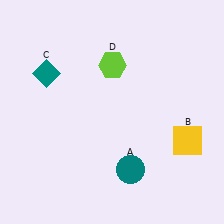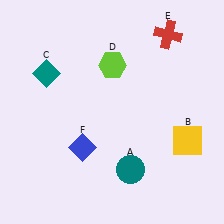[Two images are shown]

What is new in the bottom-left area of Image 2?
A blue diamond (F) was added in the bottom-left area of Image 2.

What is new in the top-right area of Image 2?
A red cross (E) was added in the top-right area of Image 2.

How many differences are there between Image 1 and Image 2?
There are 2 differences between the two images.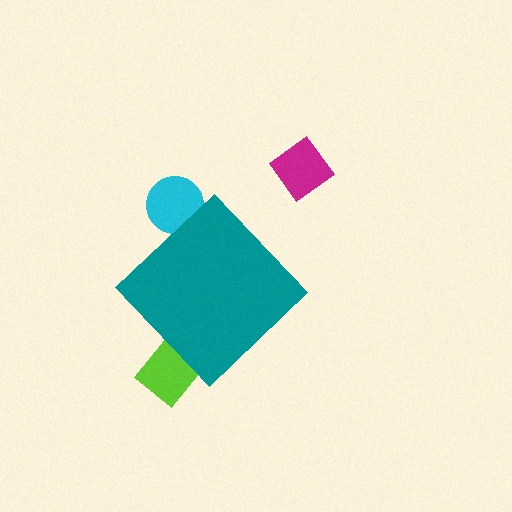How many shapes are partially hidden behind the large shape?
2 shapes are partially hidden.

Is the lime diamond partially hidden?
Yes, the lime diamond is partially hidden behind the teal diamond.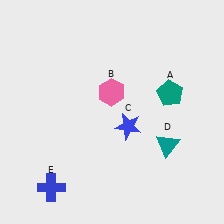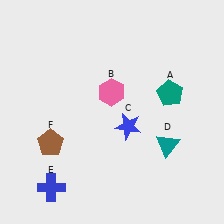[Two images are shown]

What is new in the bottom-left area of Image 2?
A brown pentagon (F) was added in the bottom-left area of Image 2.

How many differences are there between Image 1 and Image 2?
There is 1 difference between the two images.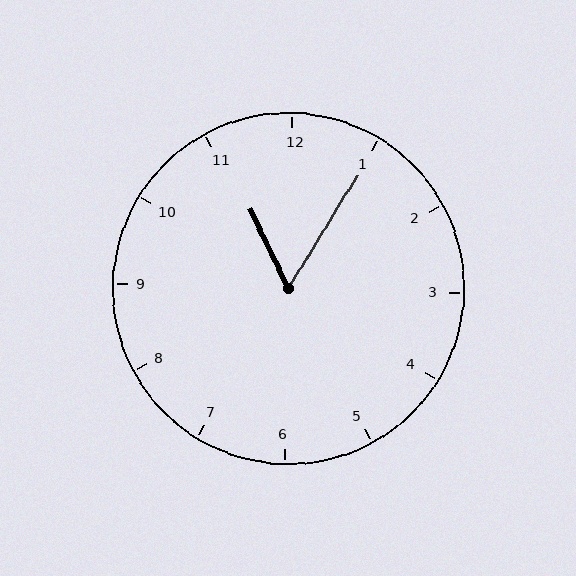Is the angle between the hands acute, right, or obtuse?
It is acute.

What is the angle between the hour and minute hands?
Approximately 58 degrees.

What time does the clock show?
11:05.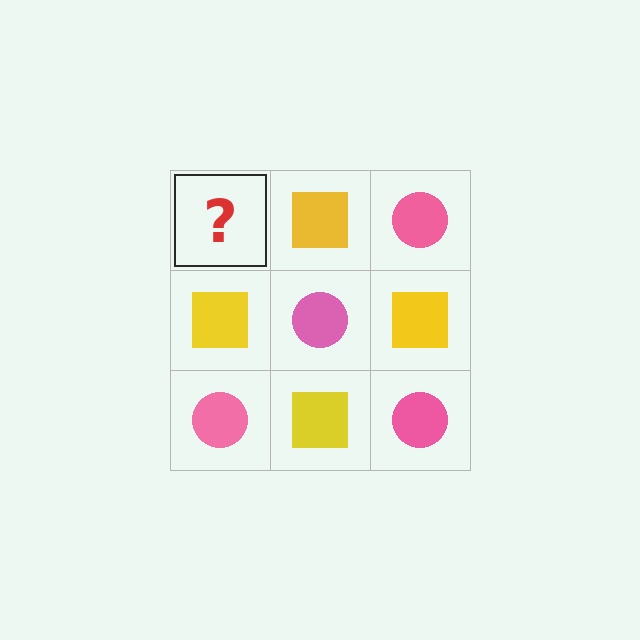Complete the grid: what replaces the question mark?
The question mark should be replaced with a pink circle.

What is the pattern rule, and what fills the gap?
The rule is that it alternates pink circle and yellow square in a checkerboard pattern. The gap should be filled with a pink circle.